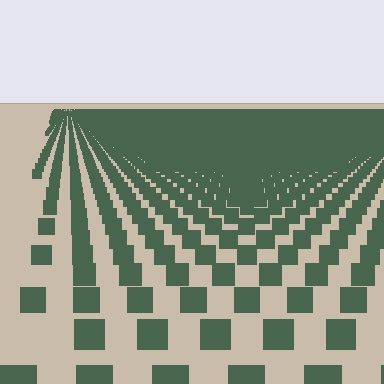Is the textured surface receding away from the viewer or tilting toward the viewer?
The surface is receding away from the viewer. Texture elements get smaller and denser toward the top.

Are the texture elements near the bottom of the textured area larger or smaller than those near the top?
Larger. Near the bottom, elements are closer to the viewer and appear at a bigger on-screen size.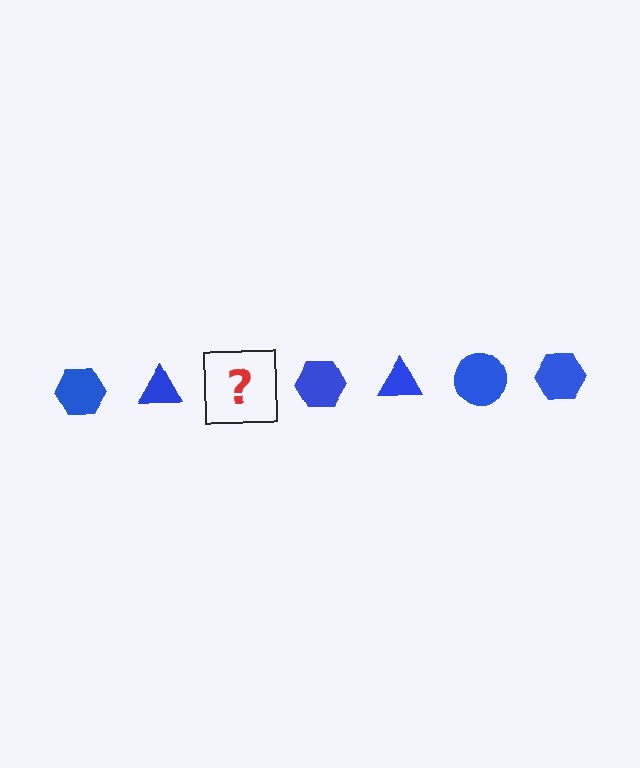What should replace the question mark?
The question mark should be replaced with a blue circle.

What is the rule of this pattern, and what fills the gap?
The rule is that the pattern cycles through hexagon, triangle, circle shapes in blue. The gap should be filled with a blue circle.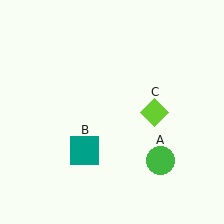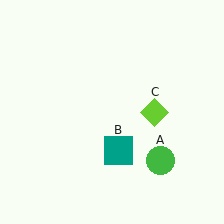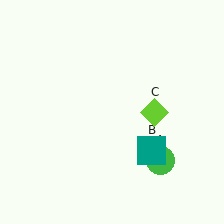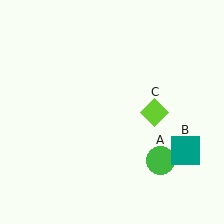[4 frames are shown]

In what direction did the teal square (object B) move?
The teal square (object B) moved right.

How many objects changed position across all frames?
1 object changed position: teal square (object B).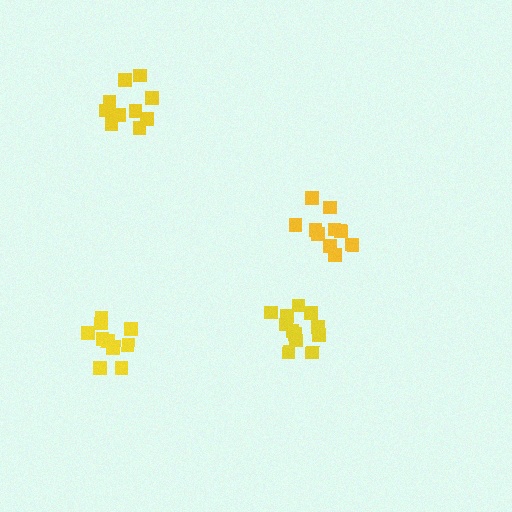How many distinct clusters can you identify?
There are 4 distinct clusters.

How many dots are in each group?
Group 1: 12 dots, Group 2: 10 dots, Group 3: 11 dots, Group 4: 10 dots (43 total).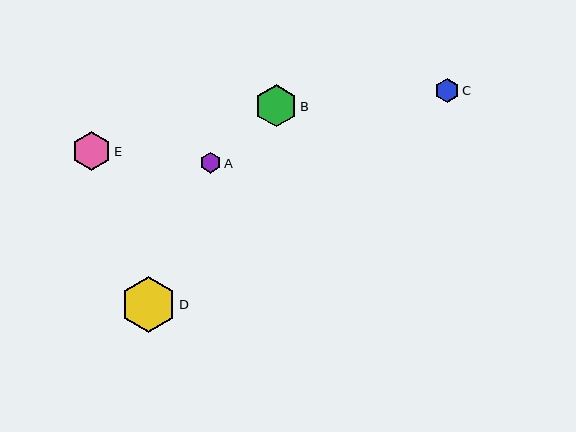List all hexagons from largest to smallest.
From largest to smallest: D, B, E, C, A.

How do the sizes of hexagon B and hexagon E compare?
Hexagon B and hexagon E are approximately the same size.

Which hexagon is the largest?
Hexagon D is the largest with a size of approximately 55 pixels.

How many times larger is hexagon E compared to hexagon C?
Hexagon E is approximately 1.6 times the size of hexagon C.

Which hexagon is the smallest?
Hexagon A is the smallest with a size of approximately 21 pixels.